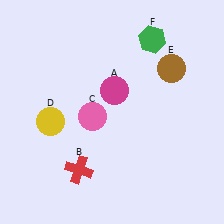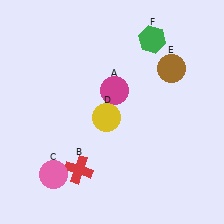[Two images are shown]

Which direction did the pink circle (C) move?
The pink circle (C) moved down.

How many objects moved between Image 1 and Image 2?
2 objects moved between the two images.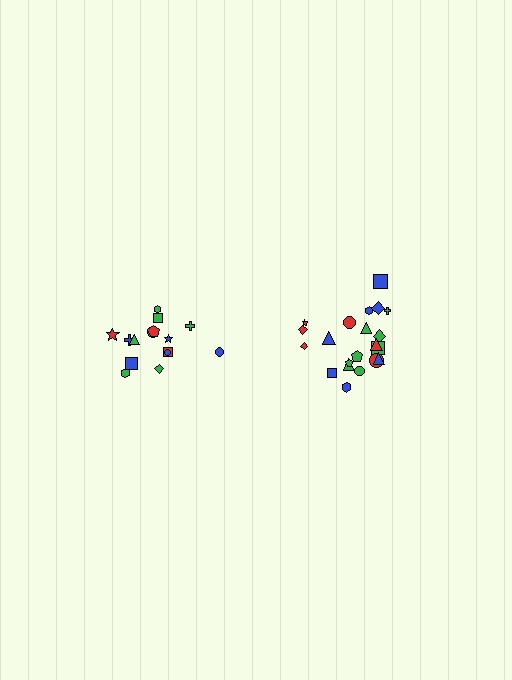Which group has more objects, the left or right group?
The right group.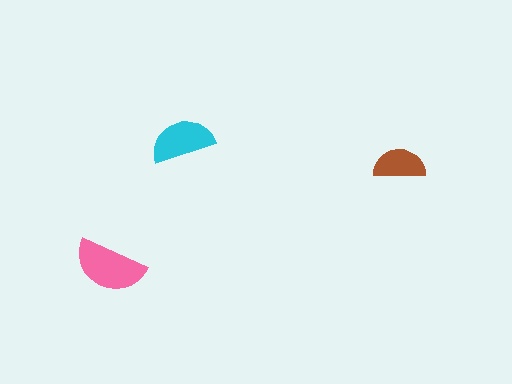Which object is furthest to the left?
The pink semicircle is leftmost.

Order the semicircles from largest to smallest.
the pink one, the cyan one, the brown one.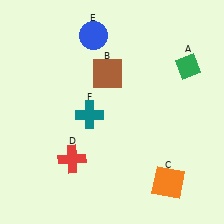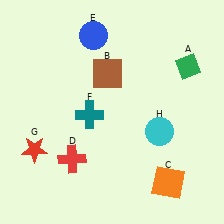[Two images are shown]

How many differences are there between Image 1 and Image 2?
There are 2 differences between the two images.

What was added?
A red star (G), a cyan circle (H) were added in Image 2.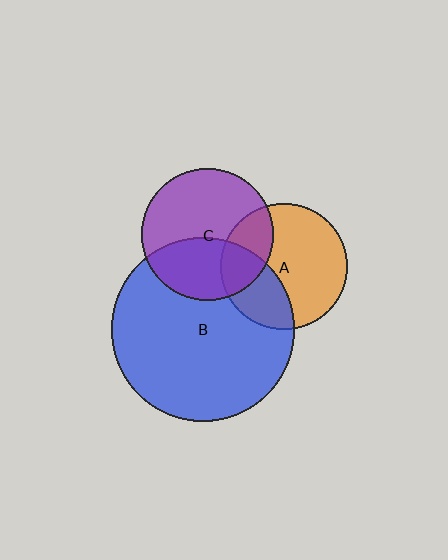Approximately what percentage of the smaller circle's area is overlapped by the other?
Approximately 40%.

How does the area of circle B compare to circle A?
Approximately 2.1 times.